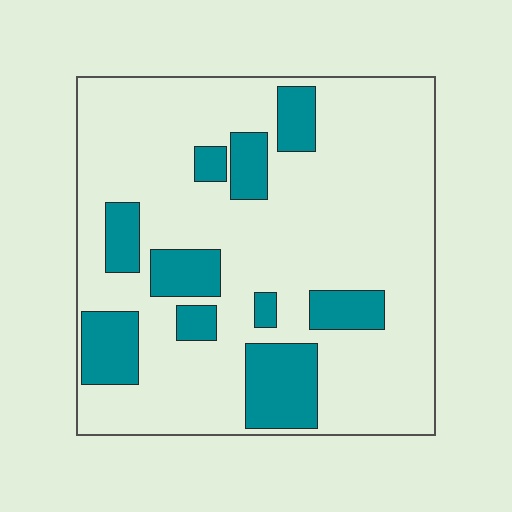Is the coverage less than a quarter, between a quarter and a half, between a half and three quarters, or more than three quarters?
Less than a quarter.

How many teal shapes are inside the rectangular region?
10.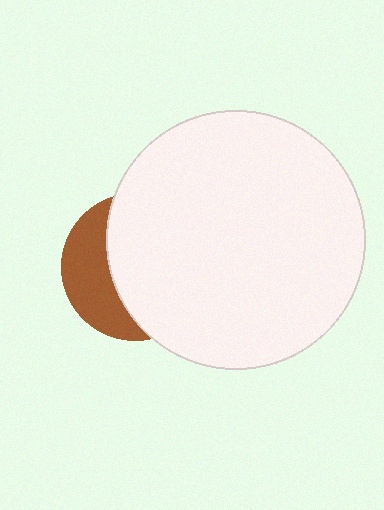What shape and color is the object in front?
The object in front is a white circle.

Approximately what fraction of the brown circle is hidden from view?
Roughly 66% of the brown circle is hidden behind the white circle.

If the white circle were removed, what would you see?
You would see the complete brown circle.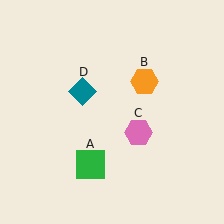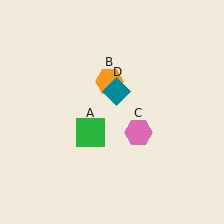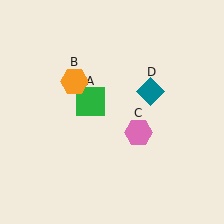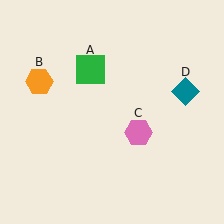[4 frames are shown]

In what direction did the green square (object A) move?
The green square (object A) moved up.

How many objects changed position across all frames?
3 objects changed position: green square (object A), orange hexagon (object B), teal diamond (object D).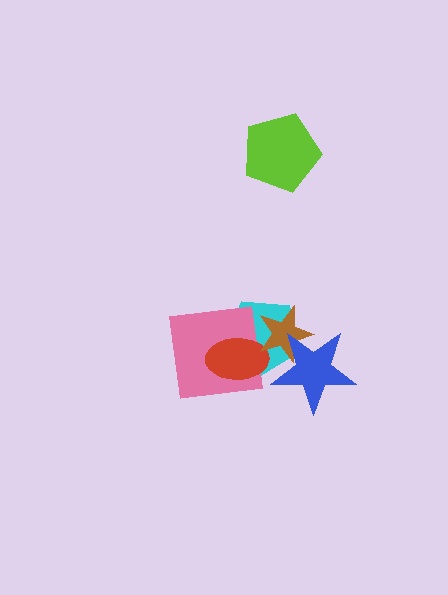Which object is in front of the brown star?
The blue star is in front of the brown star.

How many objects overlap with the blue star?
2 objects overlap with the blue star.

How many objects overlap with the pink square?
2 objects overlap with the pink square.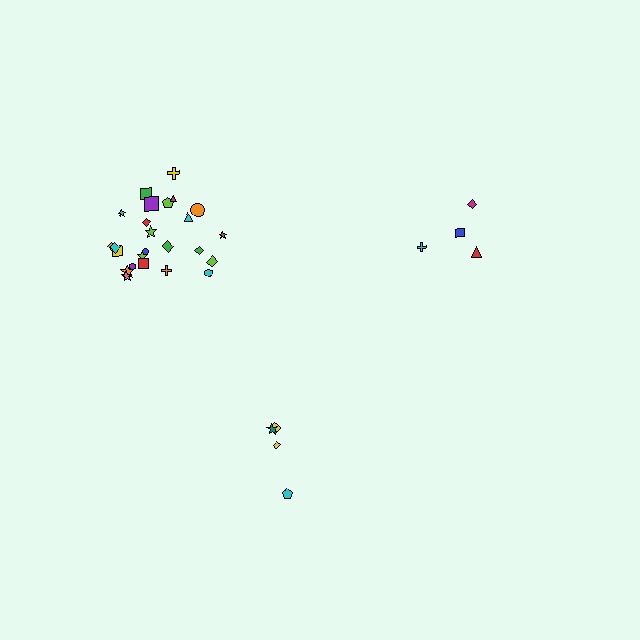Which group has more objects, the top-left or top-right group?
The top-left group.